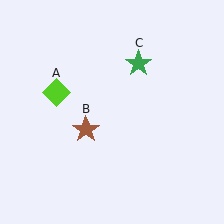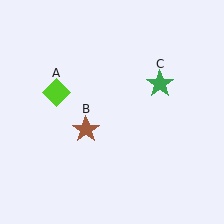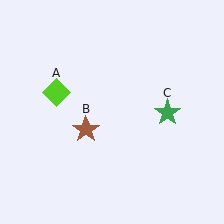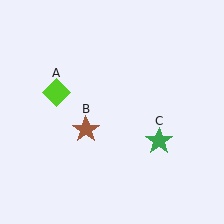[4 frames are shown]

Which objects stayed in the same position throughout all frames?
Lime diamond (object A) and brown star (object B) remained stationary.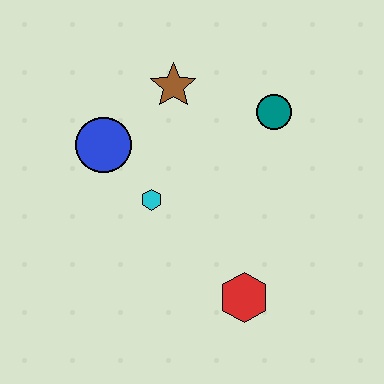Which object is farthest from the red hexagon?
The brown star is farthest from the red hexagon.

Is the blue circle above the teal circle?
No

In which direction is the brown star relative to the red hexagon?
The brown star is above the red hexagon.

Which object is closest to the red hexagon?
The cyan hexagon is closest to the red hexagon.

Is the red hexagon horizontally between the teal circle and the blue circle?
Yes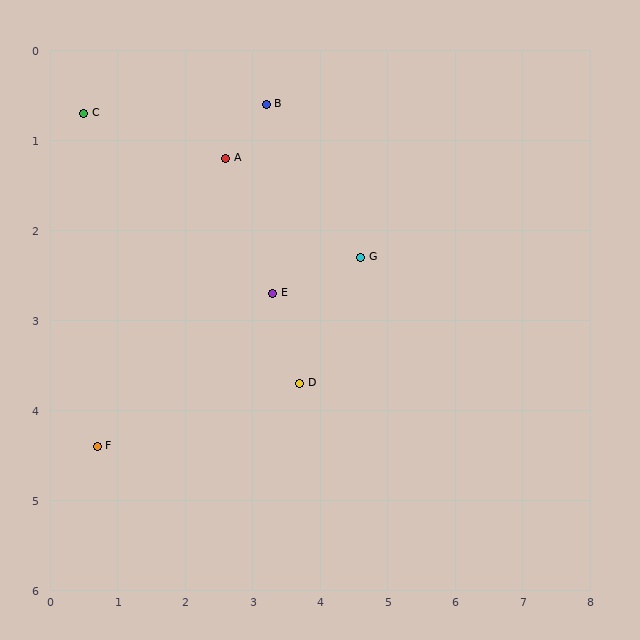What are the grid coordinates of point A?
Point A is at approximately (2.6, 1.2).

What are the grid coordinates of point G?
Point G is at approximately (4.6, 2.3).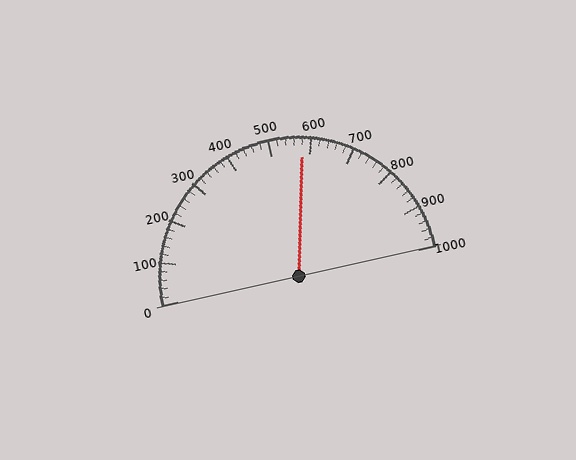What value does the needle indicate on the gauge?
The needle indicates approximately 580.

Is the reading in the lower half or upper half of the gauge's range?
The reading is in the upper half of the range (0 to 1000).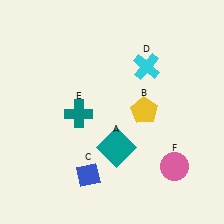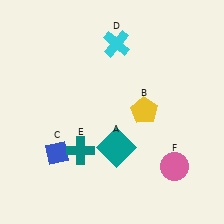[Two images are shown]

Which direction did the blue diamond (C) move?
The blue diamond (C) moved left.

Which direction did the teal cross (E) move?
The teal cross (E) moved down.